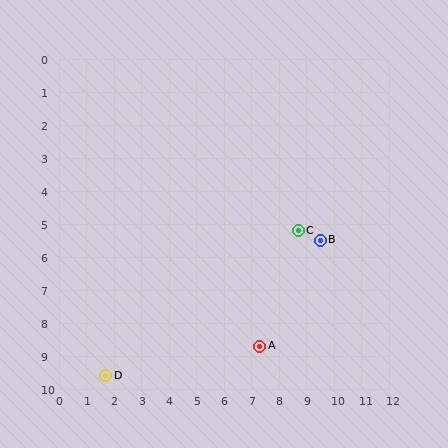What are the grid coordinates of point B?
Point B is at approximately (9.5, 5.5).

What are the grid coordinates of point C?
Point C is at approximately (8.7, 5.2).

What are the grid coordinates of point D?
Point D is at approximately (1.7, 9.6).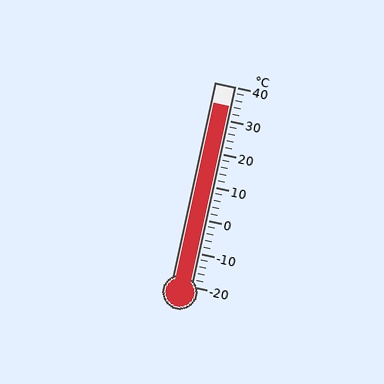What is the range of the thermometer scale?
The thermometer scale ranges from -20°C to 40°C.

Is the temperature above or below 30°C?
The temperature is above 30°C.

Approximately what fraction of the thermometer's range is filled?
The thermometer is filled to approximately 90% of its range.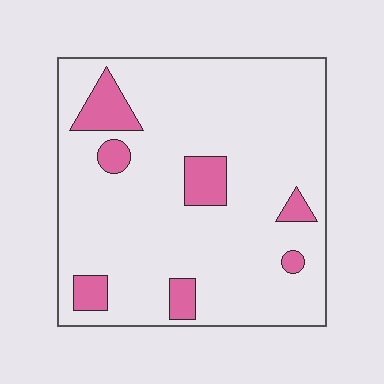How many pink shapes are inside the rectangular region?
7.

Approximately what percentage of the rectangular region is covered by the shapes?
Approximately 15%.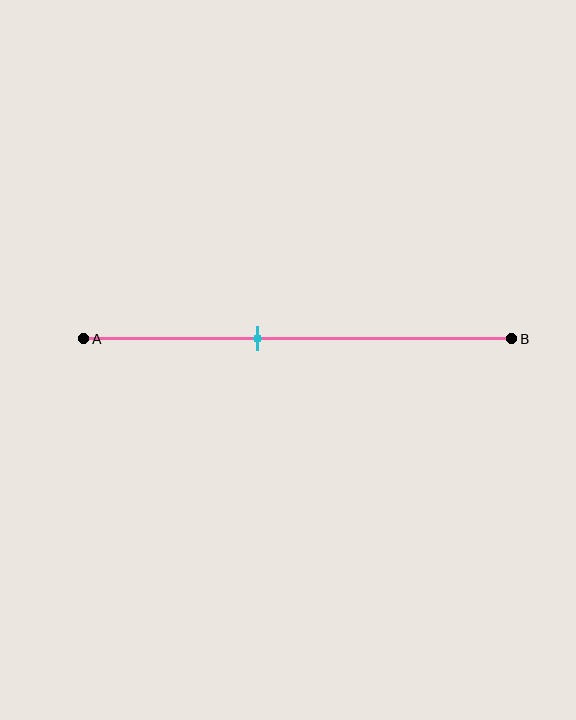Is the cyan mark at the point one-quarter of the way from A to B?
No, the mark is at about 40% from A, not at the 25% one-quarter point.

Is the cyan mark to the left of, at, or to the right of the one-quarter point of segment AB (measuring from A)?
The cyan mark is to the right of the one-quarter point of segment AB.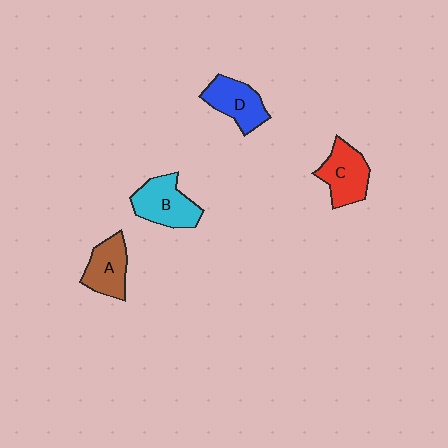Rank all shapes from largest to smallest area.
From largest to smallest: B (cyan), C (red), D (blue), A (brown).